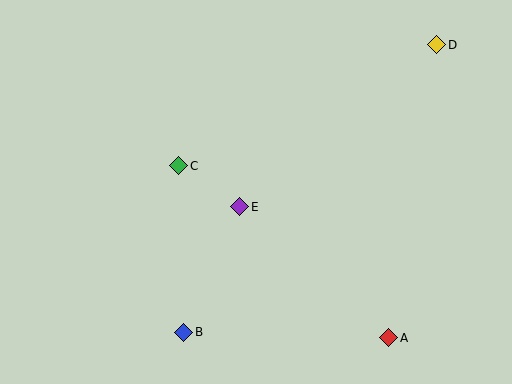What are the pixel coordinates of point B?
Point B is at (184, 332).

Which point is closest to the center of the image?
Point E at (240, 207) is closest to the center.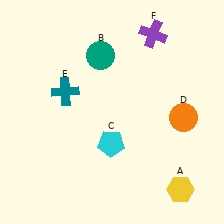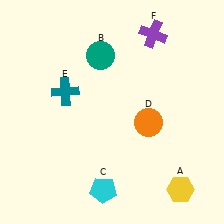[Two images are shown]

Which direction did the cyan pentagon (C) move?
The cyan pentagon (C) moved down.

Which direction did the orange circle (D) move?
The orange circle (D) moved left.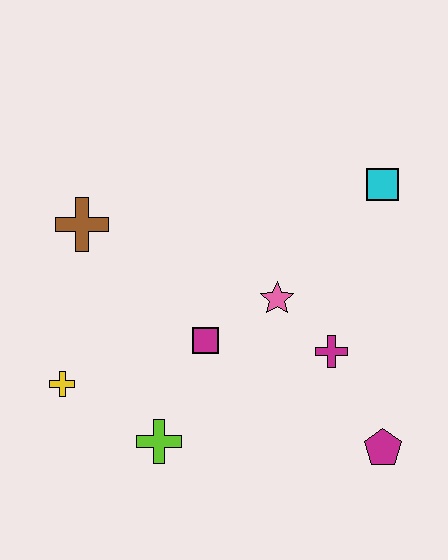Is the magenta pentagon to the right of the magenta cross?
Yes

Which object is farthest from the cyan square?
The yellow cross is farthest from the cyan square.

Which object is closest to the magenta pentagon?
The magenta cross is closest to the magenta pentagon.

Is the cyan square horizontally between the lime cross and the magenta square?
No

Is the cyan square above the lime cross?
Yes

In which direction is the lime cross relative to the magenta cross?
The lime cross is to the left of the magenta cross.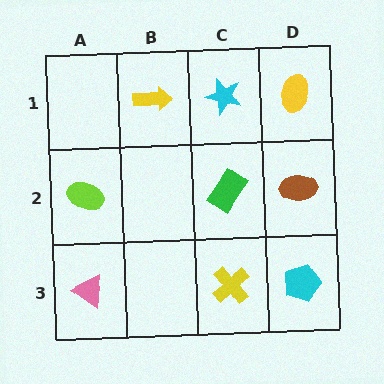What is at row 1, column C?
A cyan star.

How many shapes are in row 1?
3 shapes.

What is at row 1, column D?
A yellow ellipse.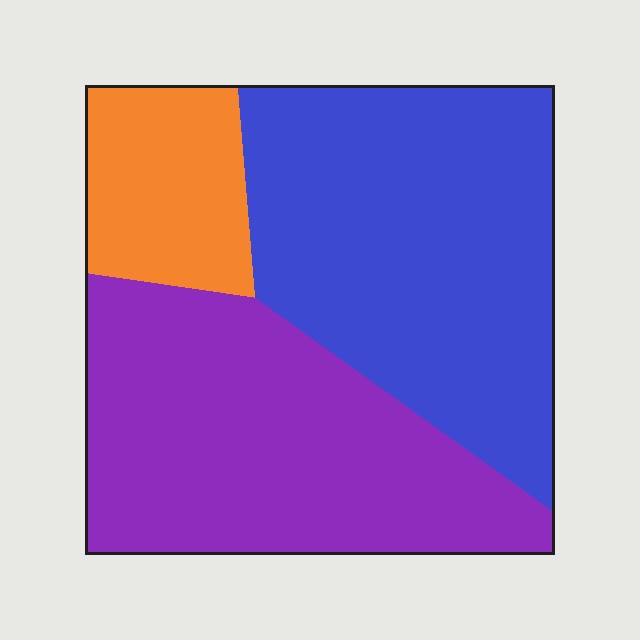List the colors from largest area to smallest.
From largest to smallest: blue, purple, orange.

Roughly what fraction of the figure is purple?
Purple covers roughly 40% of the figure.